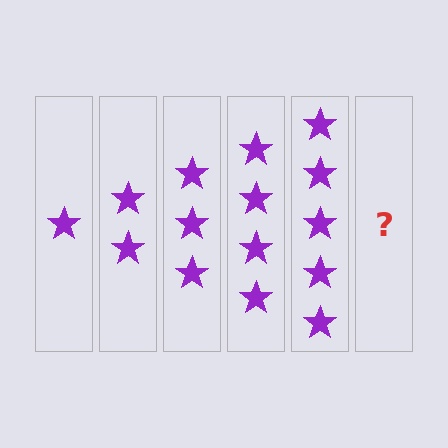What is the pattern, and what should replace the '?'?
The pattern is that each step adds one more star. The '?' should be 6 stars.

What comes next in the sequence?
The next element should be 6 stars.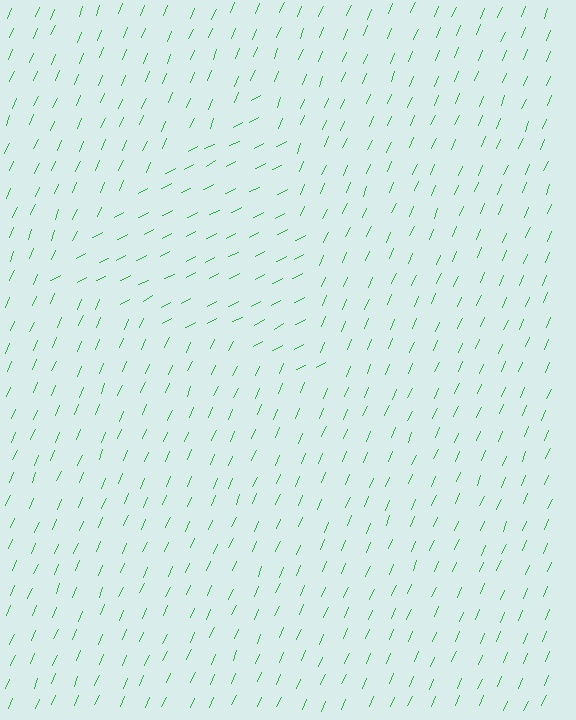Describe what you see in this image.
The image is filled with small green line segments. A triangle region in the image has lines oriented differently from the surrounding lines, creating a visible texture boundary.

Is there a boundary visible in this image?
Yes, there is a texture boundary formed by a change in line orientation.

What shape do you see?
I see a triangle.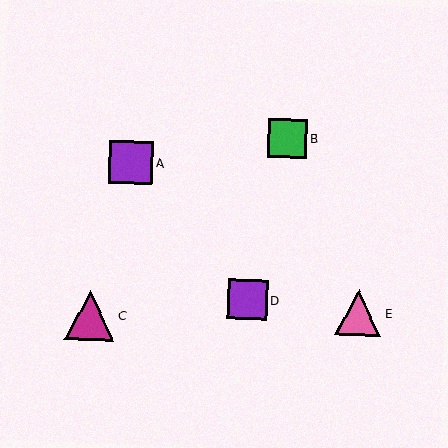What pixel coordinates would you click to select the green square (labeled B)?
Click at (288, 139) to select the green square B.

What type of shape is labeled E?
Shape E is a pink triangle.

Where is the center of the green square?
The center of the green square is at (288, 139).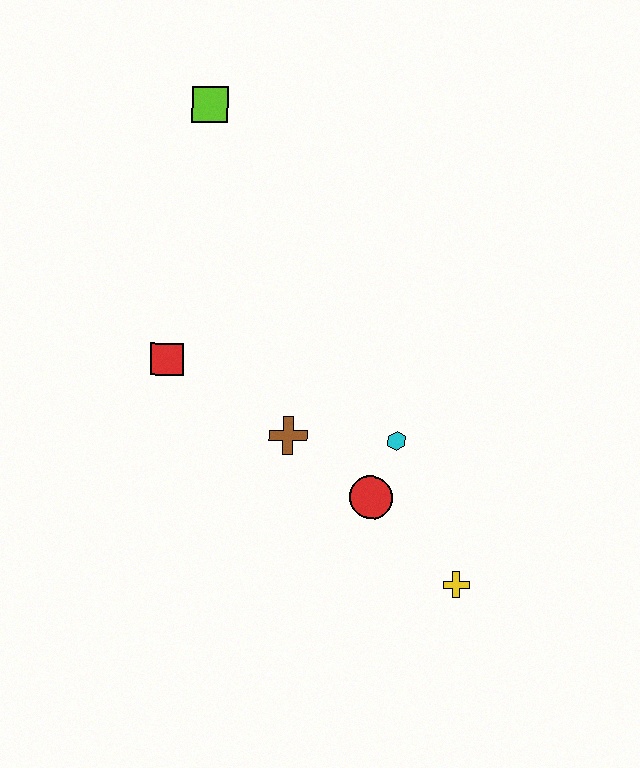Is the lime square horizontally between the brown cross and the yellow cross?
No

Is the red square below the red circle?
No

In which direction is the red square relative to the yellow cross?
The red square is to the left of the yellow cross.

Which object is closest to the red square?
The brown cross is closest to the red square.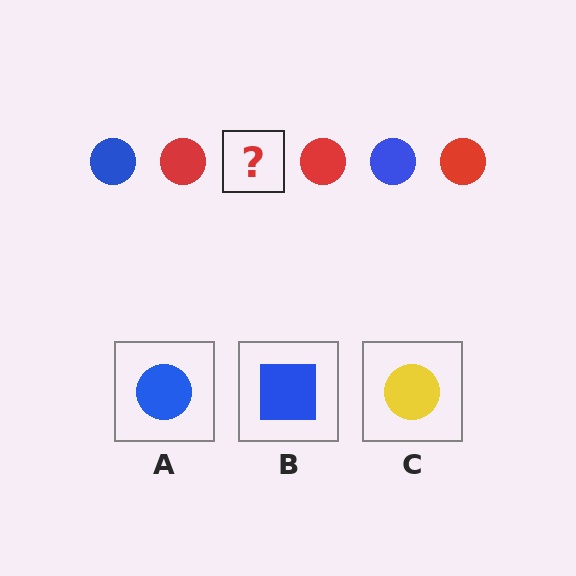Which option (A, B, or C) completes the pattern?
A.